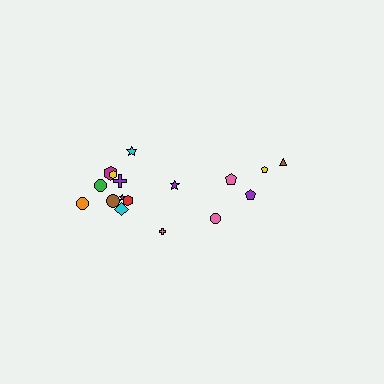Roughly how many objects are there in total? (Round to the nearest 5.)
Roughly 15 objects in total.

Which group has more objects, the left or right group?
The left group.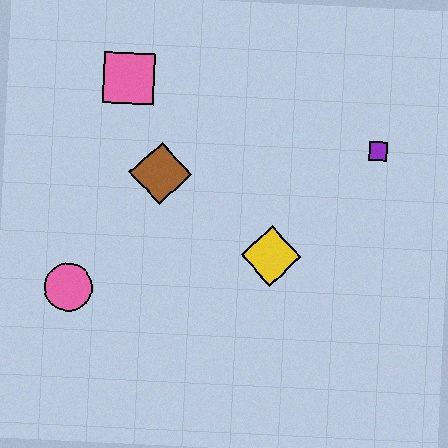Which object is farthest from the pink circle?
The purple square is farthest from the pink circle.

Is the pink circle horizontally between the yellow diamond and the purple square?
No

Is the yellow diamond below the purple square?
Yes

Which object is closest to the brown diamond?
The pink square is closest to the brown diamond.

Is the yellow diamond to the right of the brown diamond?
Yes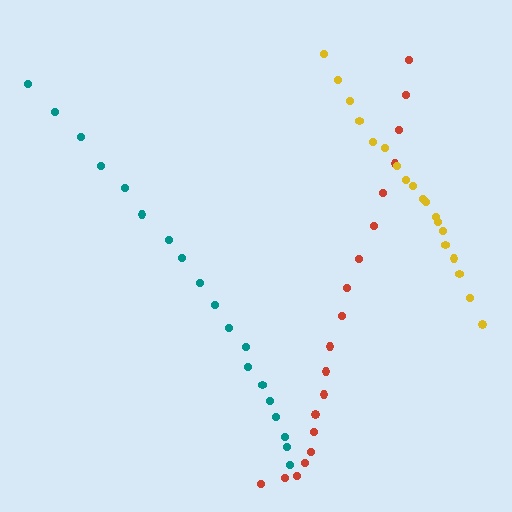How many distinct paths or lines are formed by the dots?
There are 3 distinct paths.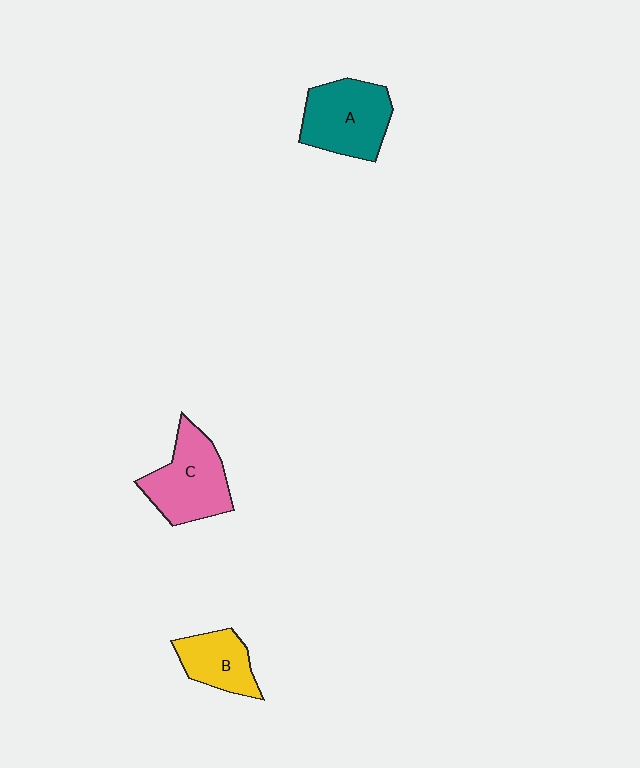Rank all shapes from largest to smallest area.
From largest to smallest: A (teal), C (pink), B (yellow).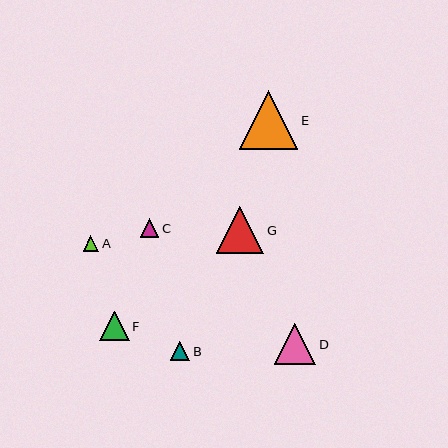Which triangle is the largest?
Triangle E is the largest with a size of approximately 58 pixels.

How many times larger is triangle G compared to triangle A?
Triangle G is approximately 3.1 times the size of triangle A.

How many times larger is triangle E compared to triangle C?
Triangle E is approximately 3.2 times the size of triangle C.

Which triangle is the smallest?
Triangle A is the smallest with a size of approximately 15 pixels.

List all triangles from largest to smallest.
From largest to smallest: E, G, D, F, B, C, A.